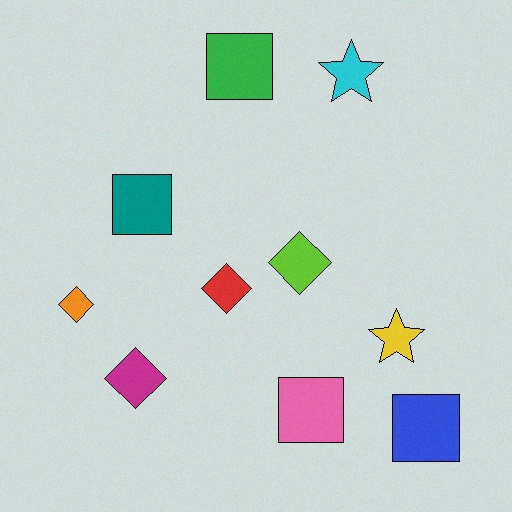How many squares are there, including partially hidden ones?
There are 4 squares.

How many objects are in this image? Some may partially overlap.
There are 10 objects.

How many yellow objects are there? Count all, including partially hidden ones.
There is 1 yellow object.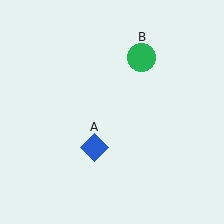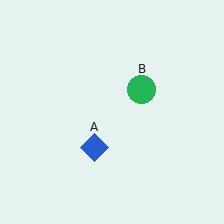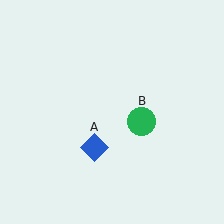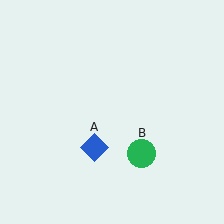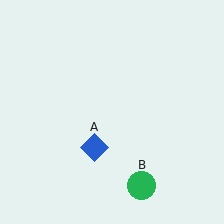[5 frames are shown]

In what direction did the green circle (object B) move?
The green circle (object B) moved down.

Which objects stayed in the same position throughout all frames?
Blue diamond (object A) remained stationary.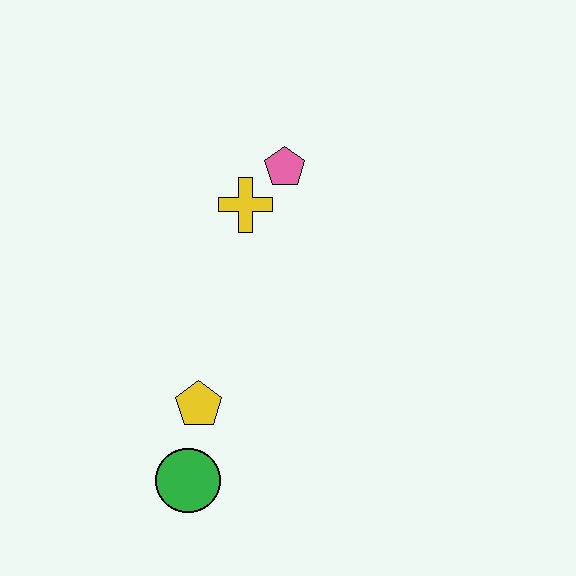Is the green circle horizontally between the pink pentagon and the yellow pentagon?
No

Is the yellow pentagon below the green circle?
No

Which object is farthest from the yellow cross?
The green circle is farthest from the yellow cross.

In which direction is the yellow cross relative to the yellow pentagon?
The yellow cross is above the yellow pentagon.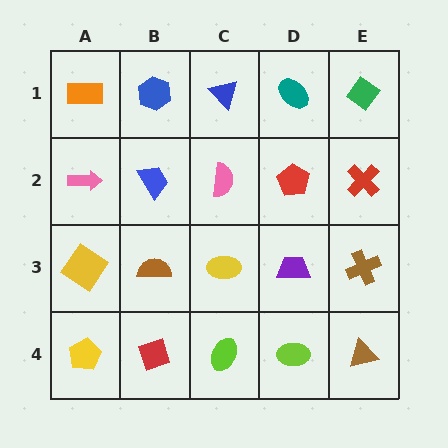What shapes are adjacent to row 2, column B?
A blue hexagon (row 1, column B), a brown semicircle (row 3, column B), a pink arrow (row 2, column A), a pink semicircle (row 2, column C).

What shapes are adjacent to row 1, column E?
A red cross (row 2, column E), a teal ellipse (row 1, column D).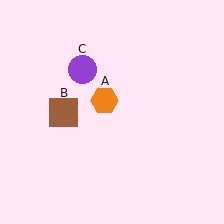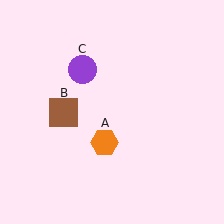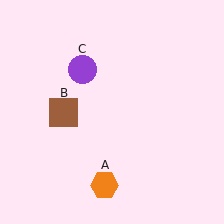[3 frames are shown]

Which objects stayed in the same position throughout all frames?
Brown square (object B) and purple circle (object C) remained stationary.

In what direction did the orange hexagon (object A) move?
The orange hexagon (object A) moved down.